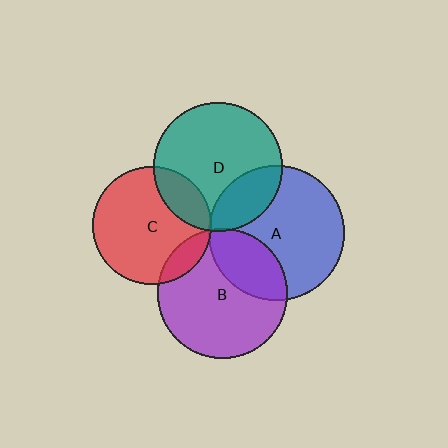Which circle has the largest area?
Circle A (blue).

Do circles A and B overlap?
Yes.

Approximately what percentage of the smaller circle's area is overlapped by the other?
Approximately 30%.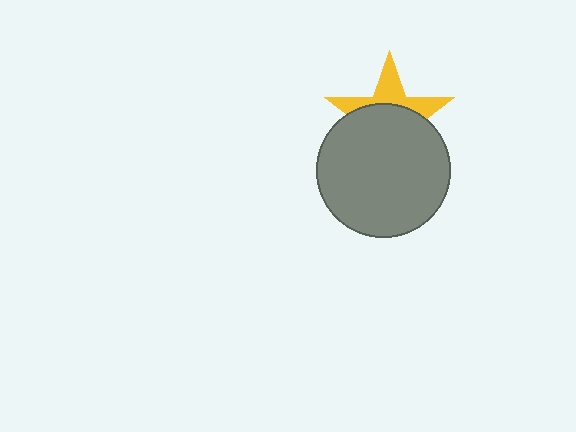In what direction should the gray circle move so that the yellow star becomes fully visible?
The gray circle should move down. That is the shortest direction to clear the overlap and leave the yellow star fully visible.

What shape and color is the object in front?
The object in front is a gray circle.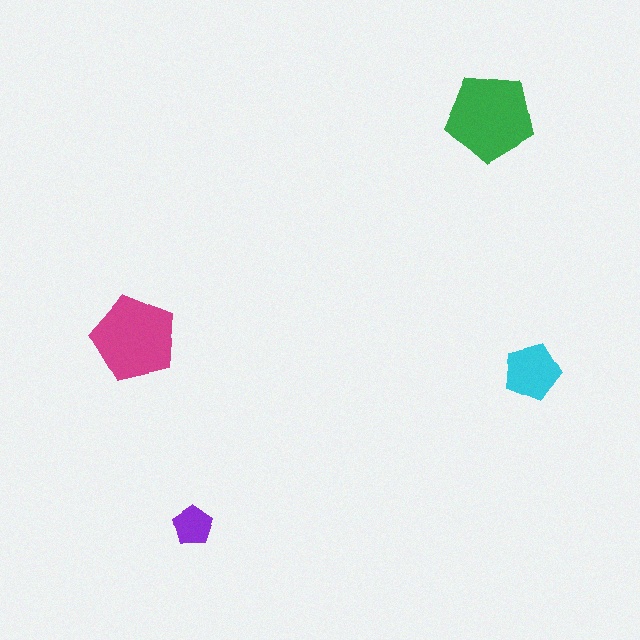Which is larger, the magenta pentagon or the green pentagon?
The green one.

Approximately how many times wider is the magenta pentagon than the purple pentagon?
About 2 times wider.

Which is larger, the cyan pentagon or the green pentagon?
The green one.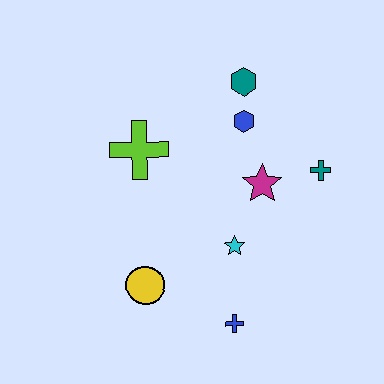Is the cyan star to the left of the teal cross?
Yes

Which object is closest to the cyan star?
The magenta star is closest to the cyan star.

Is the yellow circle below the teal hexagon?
Yes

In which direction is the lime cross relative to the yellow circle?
The lime cross is above the yellow circle.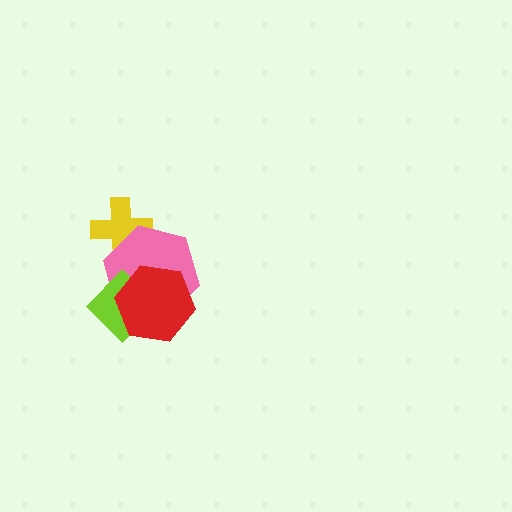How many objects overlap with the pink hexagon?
3 objects overlap with the pink hexagon.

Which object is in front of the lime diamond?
The red hexagon is in front of the lime diamond.